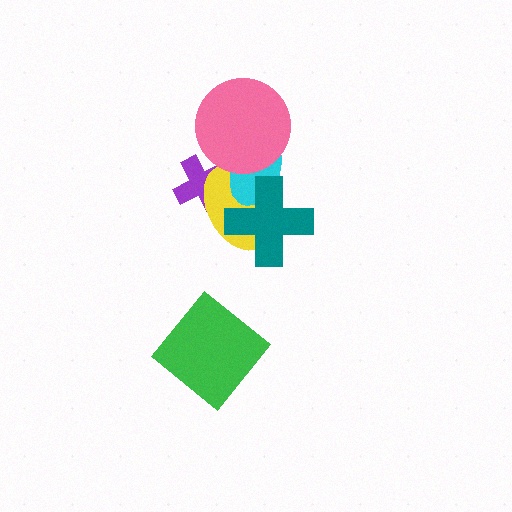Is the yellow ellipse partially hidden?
Yes, it is partially covered by another shape.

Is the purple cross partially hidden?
Yes, it is partially covered by another shape.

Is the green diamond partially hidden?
No, no other shape covers it.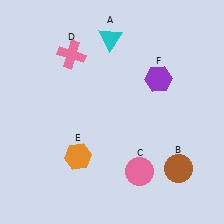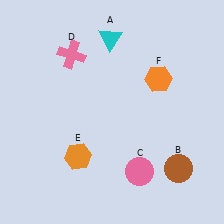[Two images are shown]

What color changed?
The hexagon (F) changed from purple in Image 1 to orange in Image 2.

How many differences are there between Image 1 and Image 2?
There is 1 difference between the two images.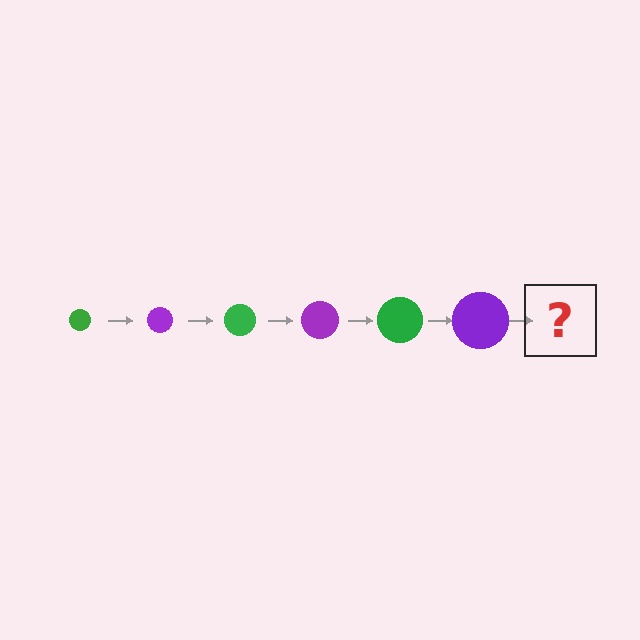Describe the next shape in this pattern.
It should be a green circle, larger than the previous one.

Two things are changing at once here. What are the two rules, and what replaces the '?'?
The two rules are that the circle grows larger each step and the color cycles through green and purple. The '?' should be a green circle, larger than the previous one.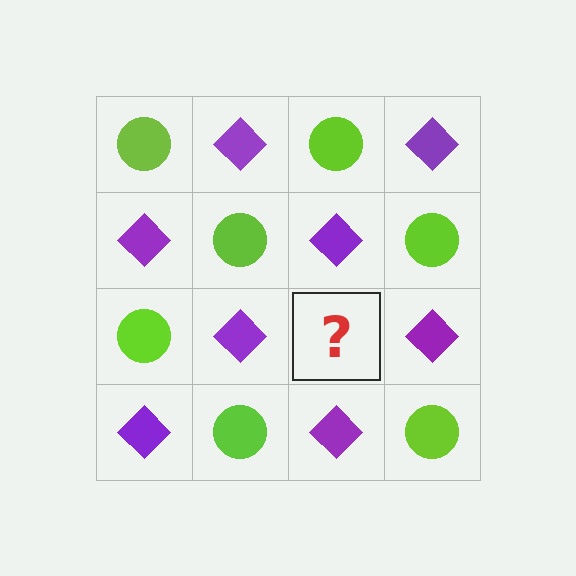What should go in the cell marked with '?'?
The missing cell should contain a lime circle.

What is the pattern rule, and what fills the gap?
The rule is that it alternates lime circle and purple diamond in a checkerboard pattern. The gap should be filled with a lime circle.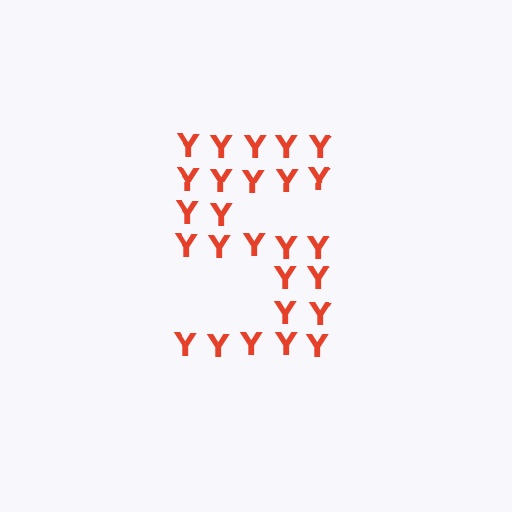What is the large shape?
The large shape is the digit 5.